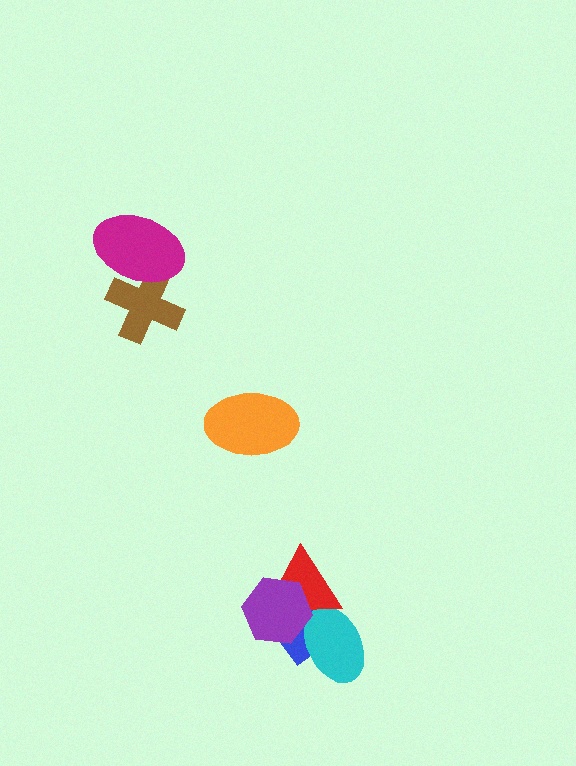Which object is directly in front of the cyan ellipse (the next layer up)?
The red triangle is directly in front of the cyan ellipse.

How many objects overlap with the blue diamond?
3 objects overlap with the blue diamond.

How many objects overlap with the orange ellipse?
0 objects overlap with the orange ellipse.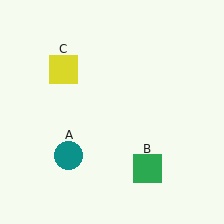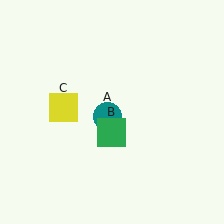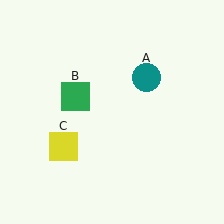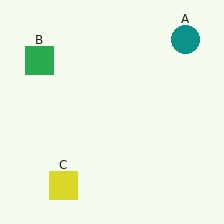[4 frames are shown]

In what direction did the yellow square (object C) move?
The yellow square (object C) moved down.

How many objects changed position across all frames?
3 objects changed position: teal circle (object A), green square (object B), yellow square (object C).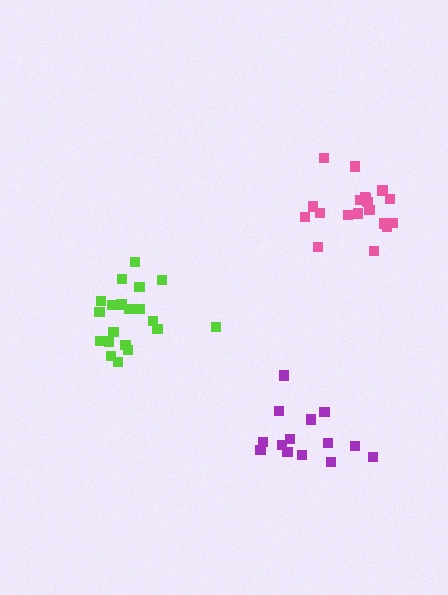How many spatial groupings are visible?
There are 3 spatial groupings.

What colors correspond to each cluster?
The clusters are colored: pink, lime, purple.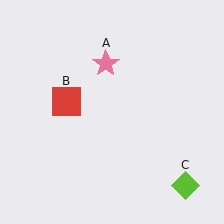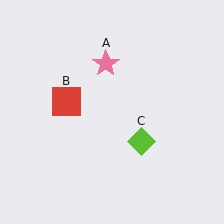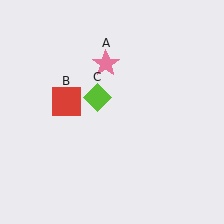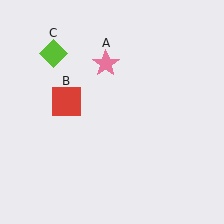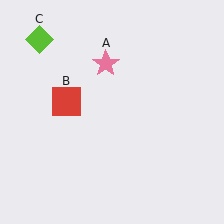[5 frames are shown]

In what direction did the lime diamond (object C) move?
The lime diamond (object C) moved up and to the left.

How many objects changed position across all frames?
1 object changed position: lime diamond (object C).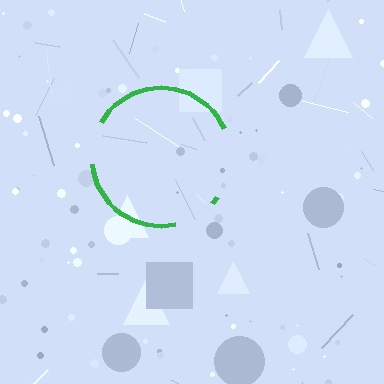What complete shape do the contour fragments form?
The contour fragments form a circle.